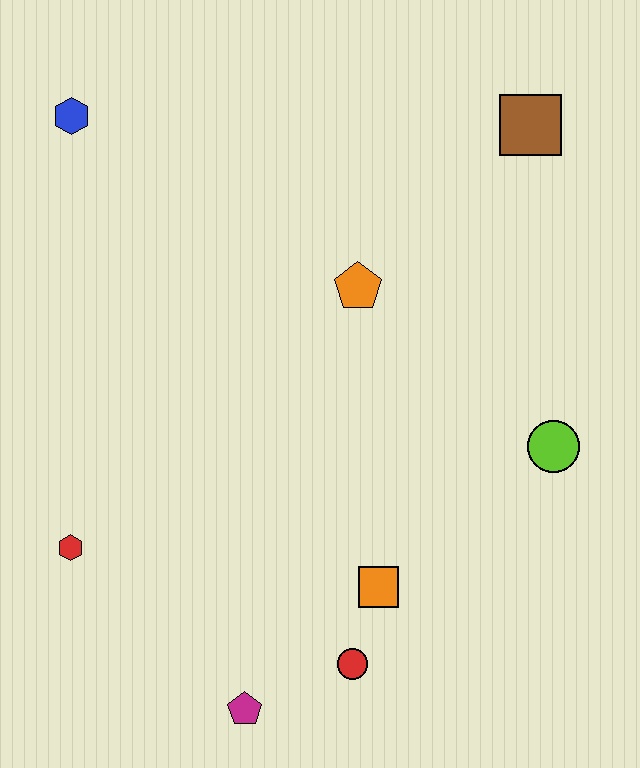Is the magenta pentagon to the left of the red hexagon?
No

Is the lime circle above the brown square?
No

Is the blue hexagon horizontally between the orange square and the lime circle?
No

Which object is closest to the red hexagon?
The magenta pentagon is closest to the red hexagon.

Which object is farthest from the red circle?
The blue hexagon is farthest from the red circle.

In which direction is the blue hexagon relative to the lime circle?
The blue hexagon is to the left of the lime circle.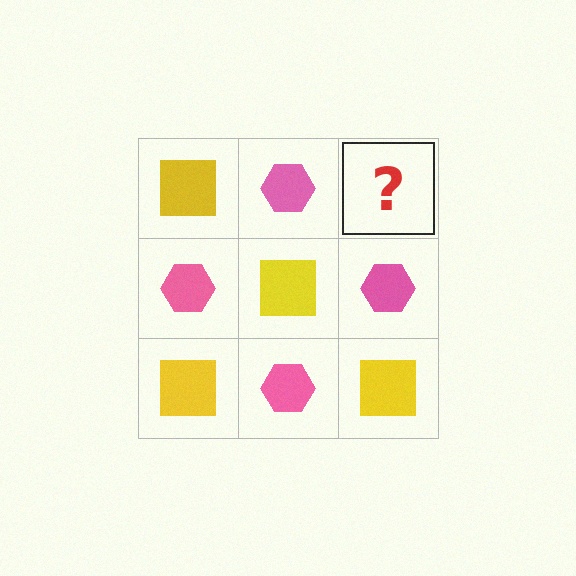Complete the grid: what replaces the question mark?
The question mark should be replaced with a yellow square.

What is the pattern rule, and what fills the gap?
The rule is that it alternates yellow square and pink hexagon in a checkerboard pattern. The gap should be filled with a yellow square.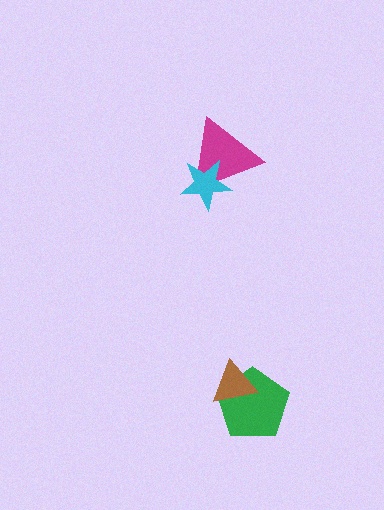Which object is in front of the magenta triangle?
The cyan star is in front of the magenta triangle.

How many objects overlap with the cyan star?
1 object overlaps with the cyan star.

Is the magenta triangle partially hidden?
Yes, it is partially covered by another shape.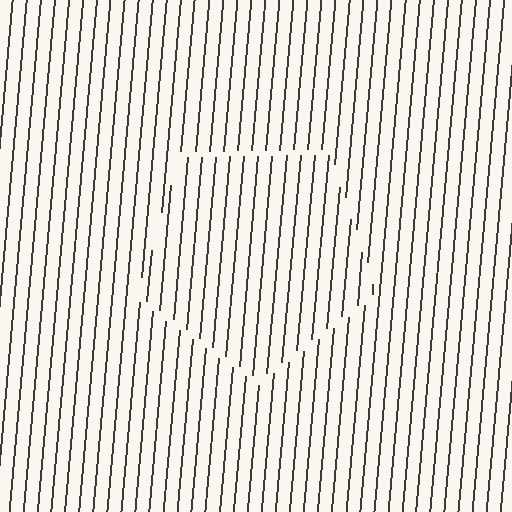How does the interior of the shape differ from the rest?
The interior of the shape contains the same grating, shifted by half a period — the contour is defined by the phase discontinuity where line-ends from the inner and outer gratings abut.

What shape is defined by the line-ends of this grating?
An illusory pentagon. The interior of the shape contains the same grating, shifted by half a period — the contour is defined by the phase discontinuity where line-ends from the inner and outer gratings abut.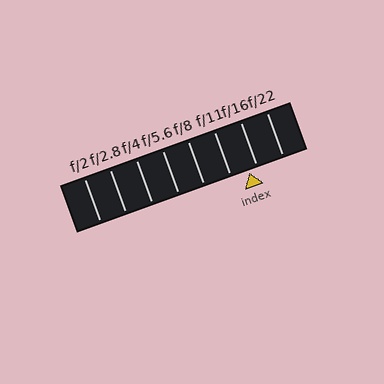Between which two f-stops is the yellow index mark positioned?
The index mark is between f/11 and f/16.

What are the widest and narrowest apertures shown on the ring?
The widest aperture shown is f/2 and the narrowest is f/22.